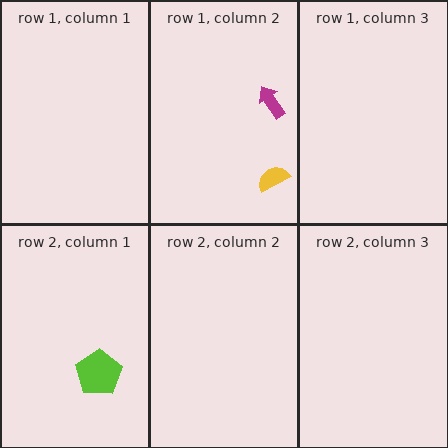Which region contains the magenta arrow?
The row 1, column 2 region.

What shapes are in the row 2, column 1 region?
The lime pentagon.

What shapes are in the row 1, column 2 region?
The magenta arrow, the yellow semicircle.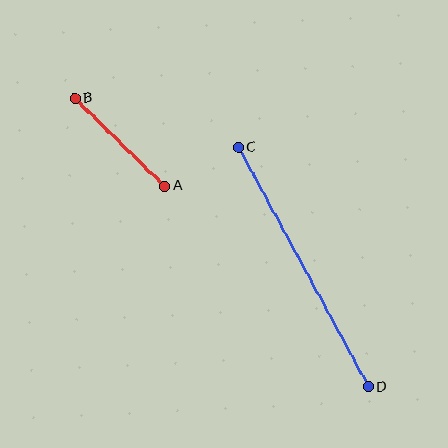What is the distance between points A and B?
The distance is approximately 126 pixels.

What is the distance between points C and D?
The distance is approximately 272 pixels.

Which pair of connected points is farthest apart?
Points C and D are farthest apart.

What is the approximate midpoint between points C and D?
The midpoint is at approximately (303, 267) pixels.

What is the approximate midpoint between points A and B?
The midpoint is at approximately (120, 142) pixels.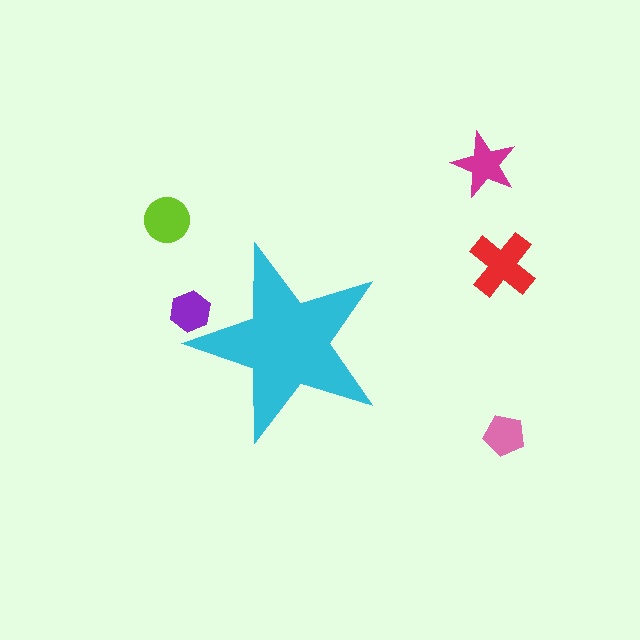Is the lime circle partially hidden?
No, the lime circle is fully visible.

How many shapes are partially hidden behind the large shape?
1 shape is partially hidden.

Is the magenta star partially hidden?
No, the magenta star is fully visible.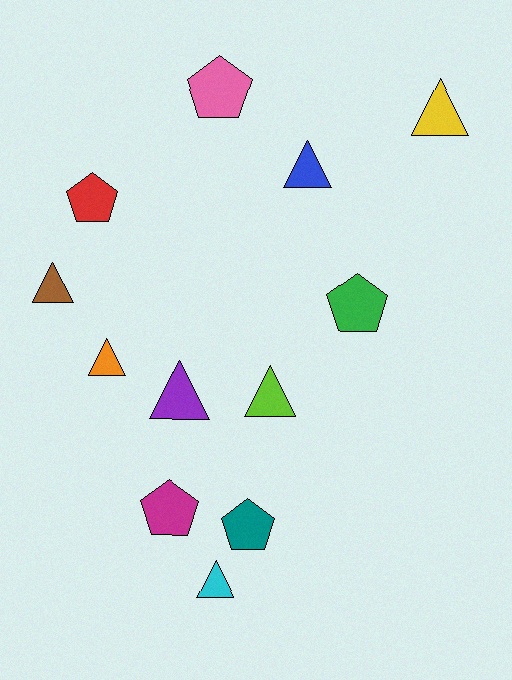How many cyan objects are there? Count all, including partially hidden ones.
There is 1 cyan object.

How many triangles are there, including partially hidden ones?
There are 7 triangles.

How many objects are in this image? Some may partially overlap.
There are 12 objects.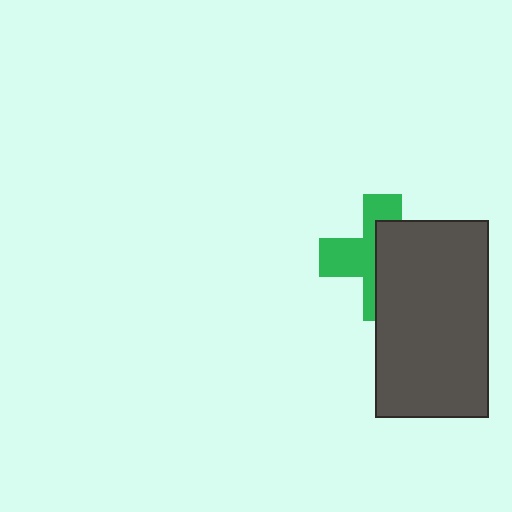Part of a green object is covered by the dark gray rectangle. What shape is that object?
It is a cross.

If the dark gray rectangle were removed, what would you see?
You would see the complete green cross.